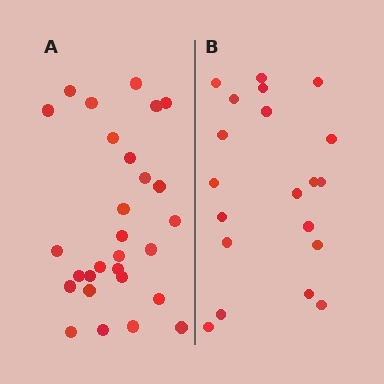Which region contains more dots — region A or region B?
Region A (the left region) has more dots.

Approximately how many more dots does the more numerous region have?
Region A has roughly 8 or so more dots than region B.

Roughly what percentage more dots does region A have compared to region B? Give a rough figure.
About 40% more.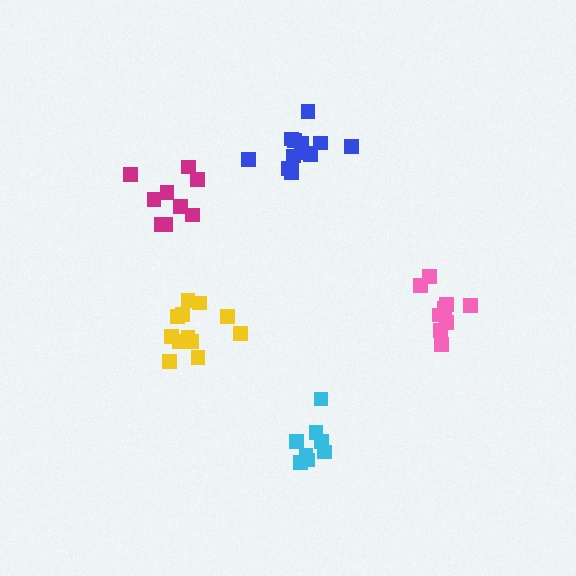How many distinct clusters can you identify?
There are 5 distinct clusters.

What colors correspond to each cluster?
The clusters are colored: magenta, pink, cyan, yellow, blue.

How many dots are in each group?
Group 1: 9 dots, Group 2: 9 dots, Group 3: 8 dots, Group 4: 12 dots, Group 5: 13 dots (51 total).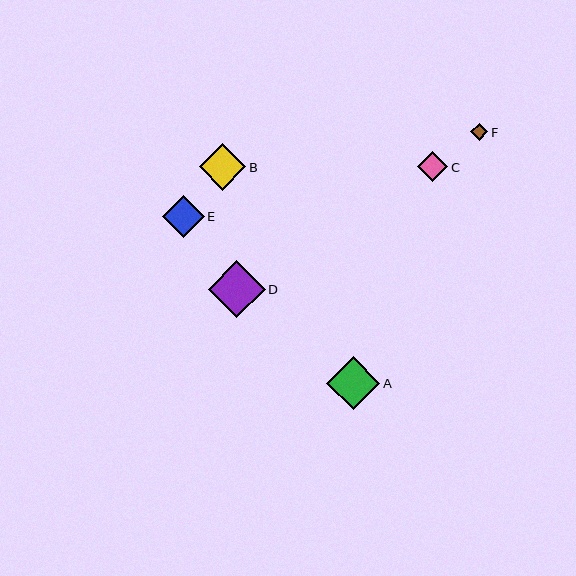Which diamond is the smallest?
Diamond F is the smallest with a size of approximately 17 pixels.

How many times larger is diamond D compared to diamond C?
Diamond D is approximately 1.9 times the size of diamond C.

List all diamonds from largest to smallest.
From largest to smallest: D, A, B, E, C, F.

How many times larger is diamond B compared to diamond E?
Diamond B is approximately 1.1 times the size of diamond E.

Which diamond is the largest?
Diamond D is the largest with a size of approximately 57 pixels.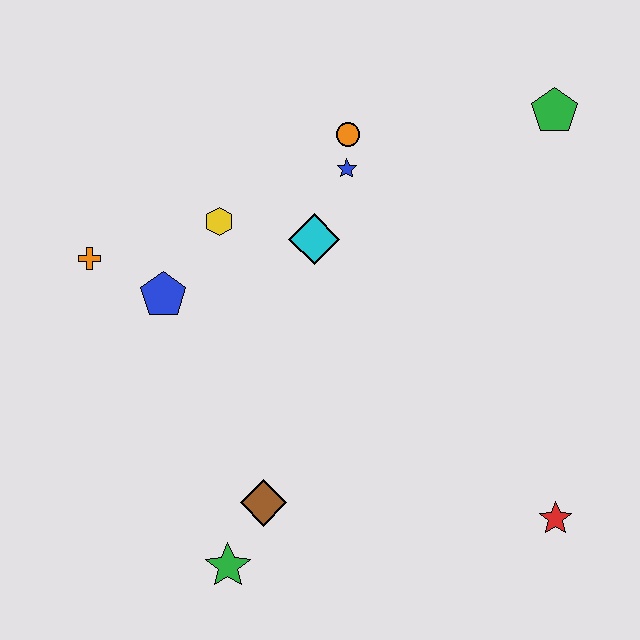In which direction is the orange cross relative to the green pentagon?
The orange cross is to the left of the green pentagon.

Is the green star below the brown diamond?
Yes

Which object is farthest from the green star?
The green pentagon is farthest from the green star.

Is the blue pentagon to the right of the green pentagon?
No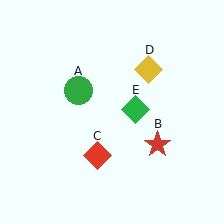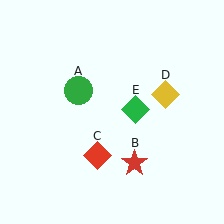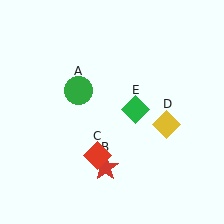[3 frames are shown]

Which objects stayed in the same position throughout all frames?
Green circle (object A) and red diamond (object C) and green diamond (object E) remained stationary.